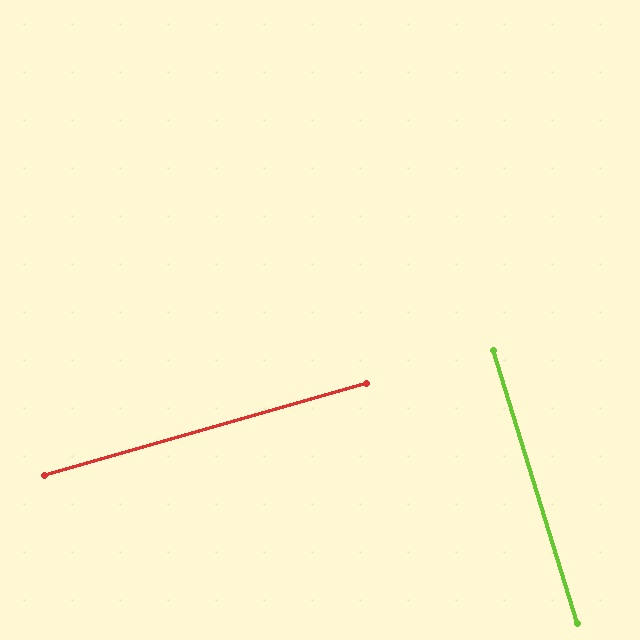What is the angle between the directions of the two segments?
Approximately 89 degrees.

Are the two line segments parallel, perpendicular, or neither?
Perpendicular — they meet at approximately 89°.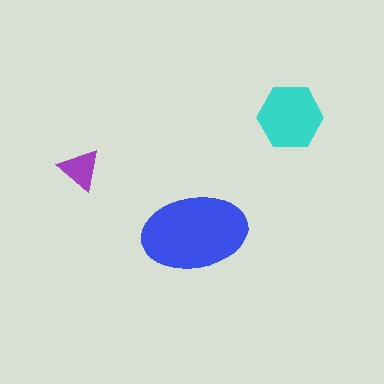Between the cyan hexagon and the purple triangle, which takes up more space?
The cyan hexagon.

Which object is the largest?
The blue ellipse.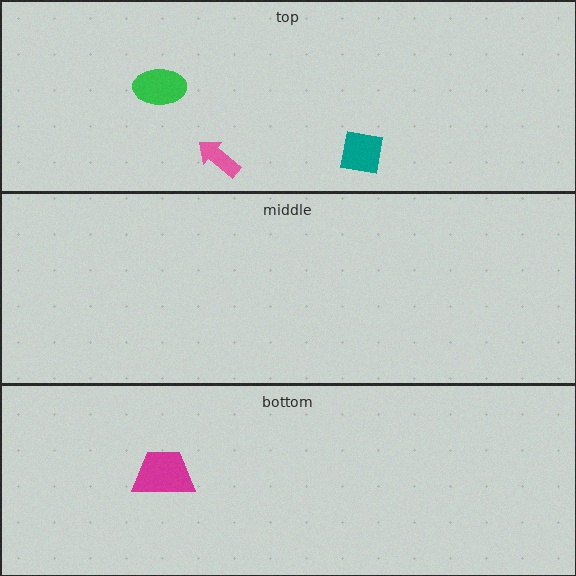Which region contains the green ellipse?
The top region.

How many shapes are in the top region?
3.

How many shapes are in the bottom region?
1.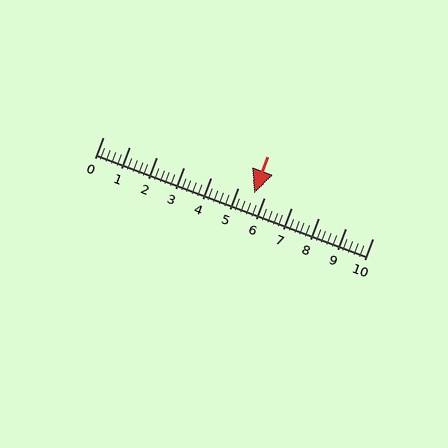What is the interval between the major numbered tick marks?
The major tick marks are spaced 1 units apart.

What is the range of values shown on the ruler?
The ruler shows values from 0 to 10.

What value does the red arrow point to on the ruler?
The red arrow points to approximately 5.6.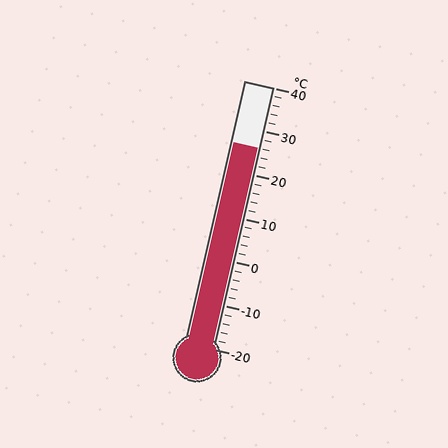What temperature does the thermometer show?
The thermometer shows approximately 26°C.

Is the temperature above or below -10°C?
The temperature is above -10°C.